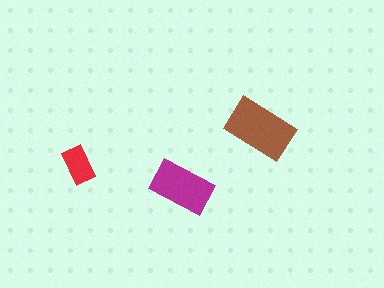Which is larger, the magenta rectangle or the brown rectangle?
The brown one.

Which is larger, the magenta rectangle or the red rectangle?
The magenta one.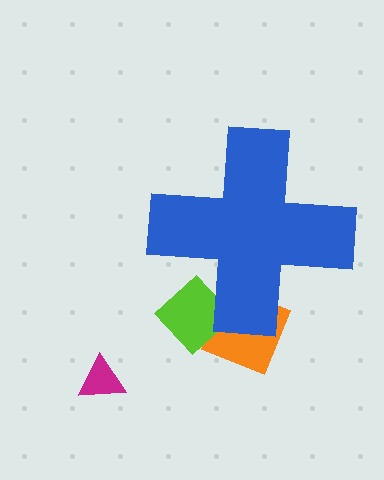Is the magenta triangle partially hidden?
No, the magenta triangle is fully visible.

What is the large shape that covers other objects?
A blue cross.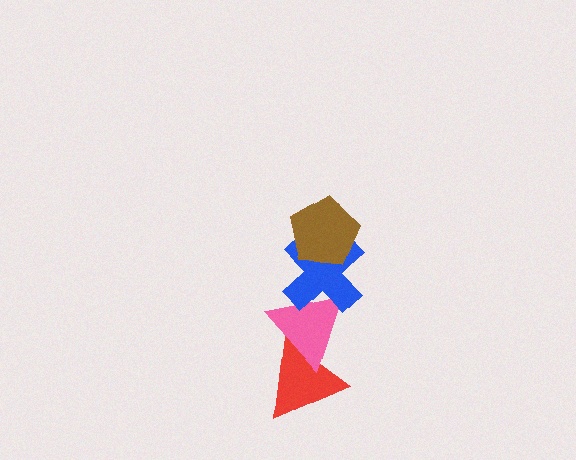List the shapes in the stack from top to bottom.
From top to bottom: the brown pentagon, the blue cross, the pink triangle, the red triangle.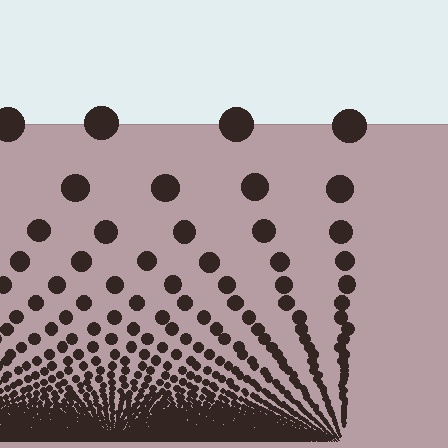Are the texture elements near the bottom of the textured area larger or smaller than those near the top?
Smaller. The gradient is inverted — elements near the bottom are smaller and denser.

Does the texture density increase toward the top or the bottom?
Density increases toward the bottom.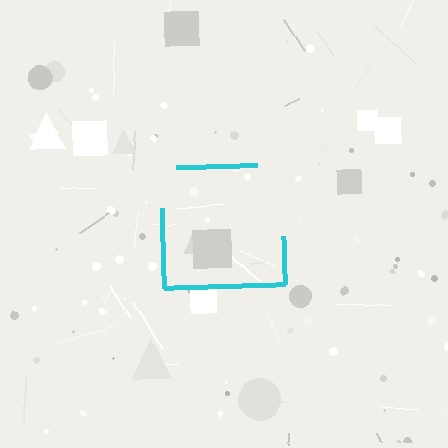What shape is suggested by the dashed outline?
The dashed outline suggests a square.